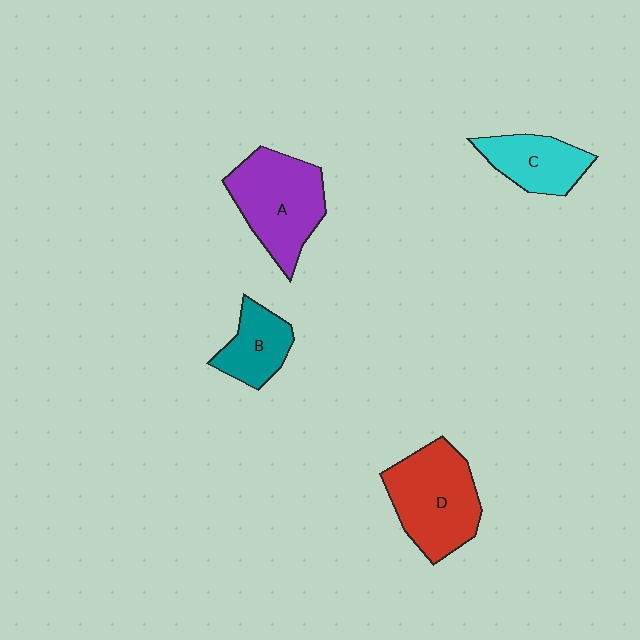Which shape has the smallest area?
Shape B (teal).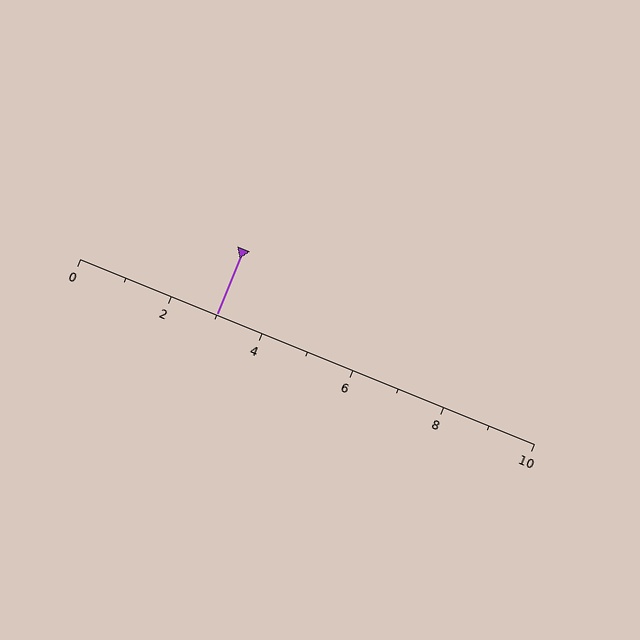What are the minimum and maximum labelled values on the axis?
The axis runs from 0 to 10.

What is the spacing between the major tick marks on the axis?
The major ticks are spaced 2 apart.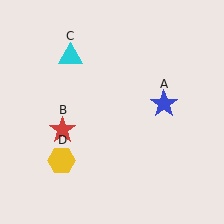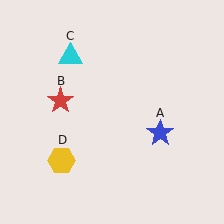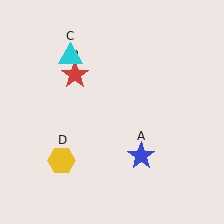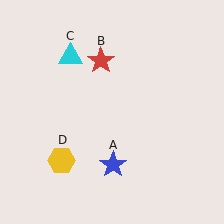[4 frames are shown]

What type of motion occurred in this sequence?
The blue star (object A), red star (object B) rotated clockwise around the center of the scene.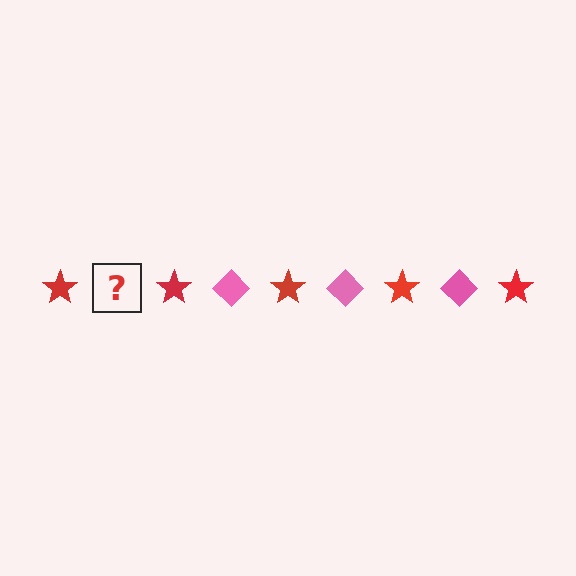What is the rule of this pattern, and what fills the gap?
The rule is that the pattern alternates between red star and pink diamond. The gap should be filled with a pink diamond.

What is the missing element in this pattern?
The missing element is a pink diamond.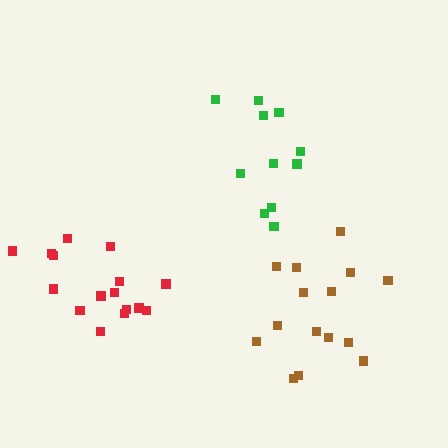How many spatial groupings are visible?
There are 3 spatial groupings.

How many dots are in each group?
Group 1: 11 dots, Group 2: 15 dots, Group 3: 16 dots (42 total).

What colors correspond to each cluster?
The clusters are colored: green, brown, red.